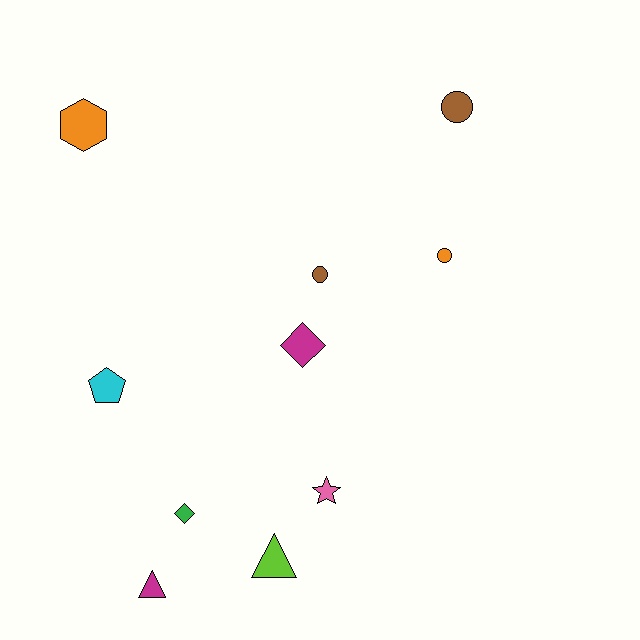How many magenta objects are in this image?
There are 2 magenta objects.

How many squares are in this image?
There are no squares.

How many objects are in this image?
There are 10 objects.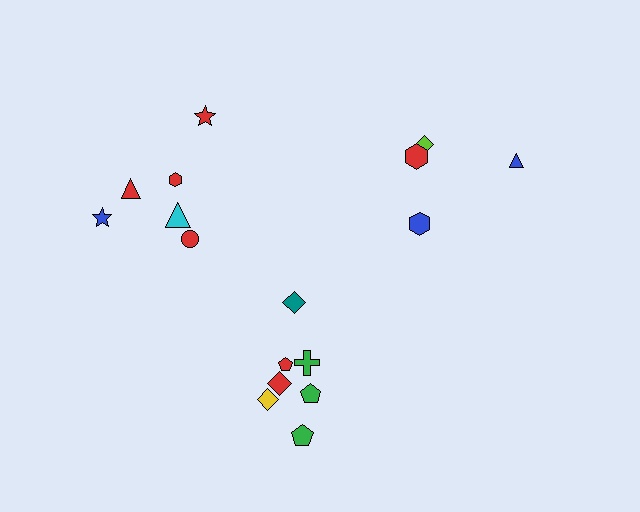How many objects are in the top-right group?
There are 4 objects.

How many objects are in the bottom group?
There are 7 objects.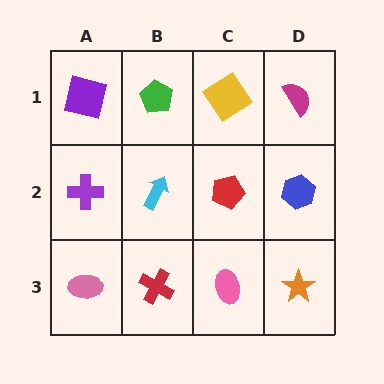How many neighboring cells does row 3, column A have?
2.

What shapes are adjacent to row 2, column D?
A magenta semicircle (row 1, column D), an orange star (row 3, column D), a red pentagon (row 2, column C).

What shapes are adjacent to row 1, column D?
A blue hexagon (row 2, column D), a yellow diamond (row 1, column C).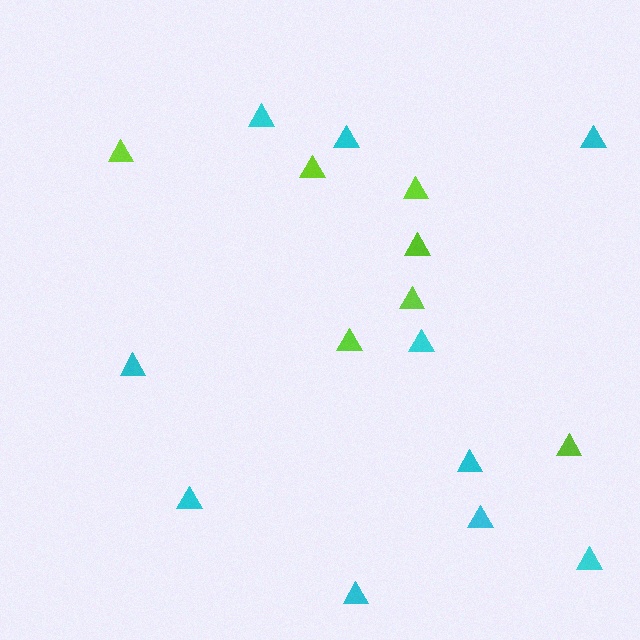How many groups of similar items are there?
There are 2 groups: one group of lime triangles (7) and one group of cyan triangles (10).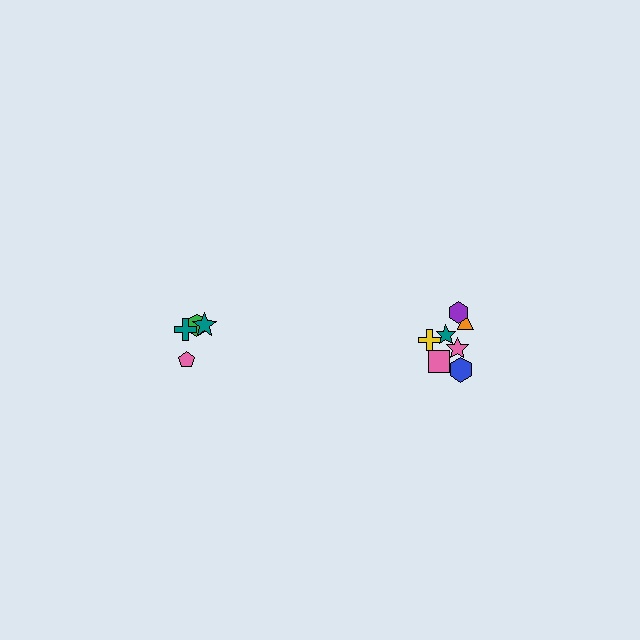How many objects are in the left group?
There are 4 objects.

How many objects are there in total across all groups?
There are 11 objects.